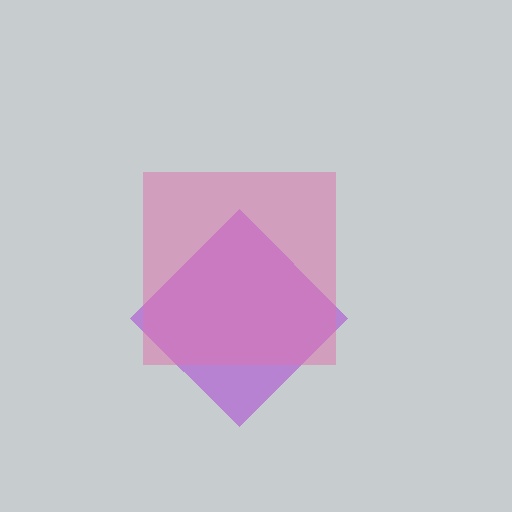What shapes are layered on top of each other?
The layered shapes are: a purple diamond, a pink square.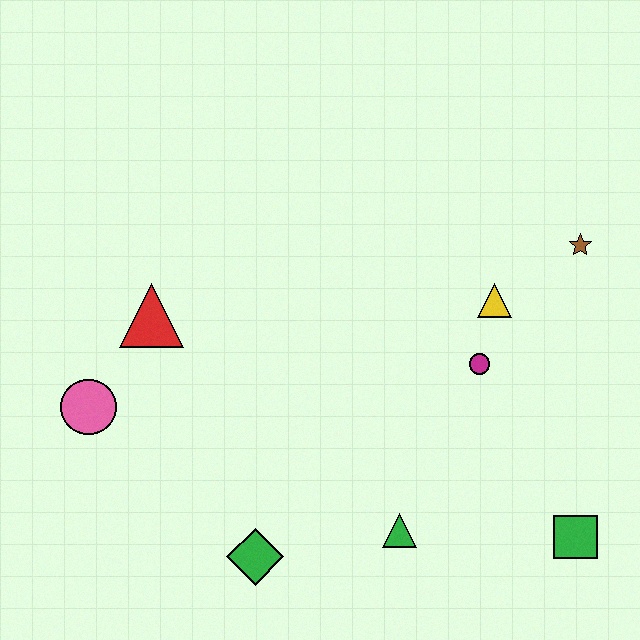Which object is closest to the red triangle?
The pink circle is closest to the red triangle.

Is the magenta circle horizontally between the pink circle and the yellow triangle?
Yes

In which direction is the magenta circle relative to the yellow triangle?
The magenta circle is below the yellow triangle.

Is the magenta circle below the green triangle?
No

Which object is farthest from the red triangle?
The green square is farthest from the red triangle.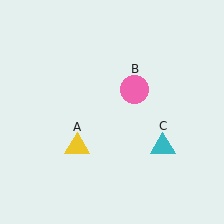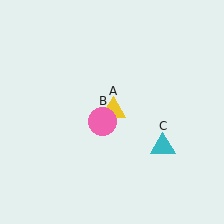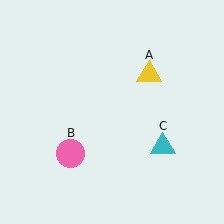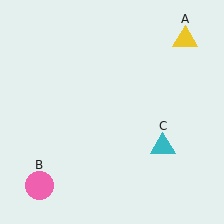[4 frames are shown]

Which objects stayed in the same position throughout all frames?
Cyan triangle (object C) remained stationary.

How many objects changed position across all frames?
2 objects changed position: yellow triangle (object A), pink circle (object B).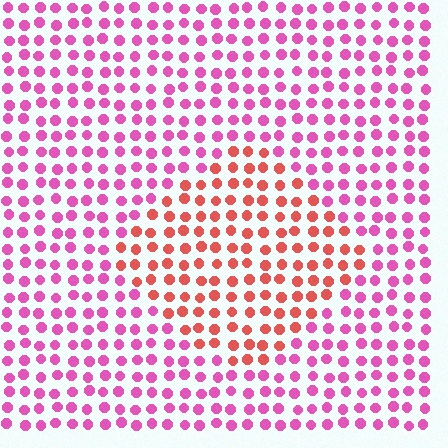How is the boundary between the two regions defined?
The boundary is defined purely by a slight shift in hue (about 43 degrees). Spacing, size, and orientation are identical on both sides.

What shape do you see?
I see a diamond.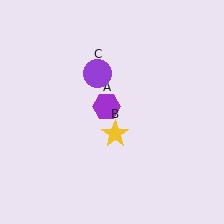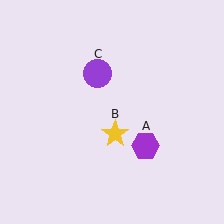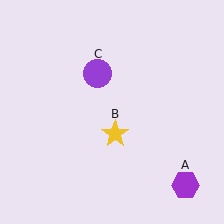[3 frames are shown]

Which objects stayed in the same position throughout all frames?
Yellow star (object B) and purple circle (object C) remained stationary.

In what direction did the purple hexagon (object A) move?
The purple hexagon (object A) moved down and to the right.